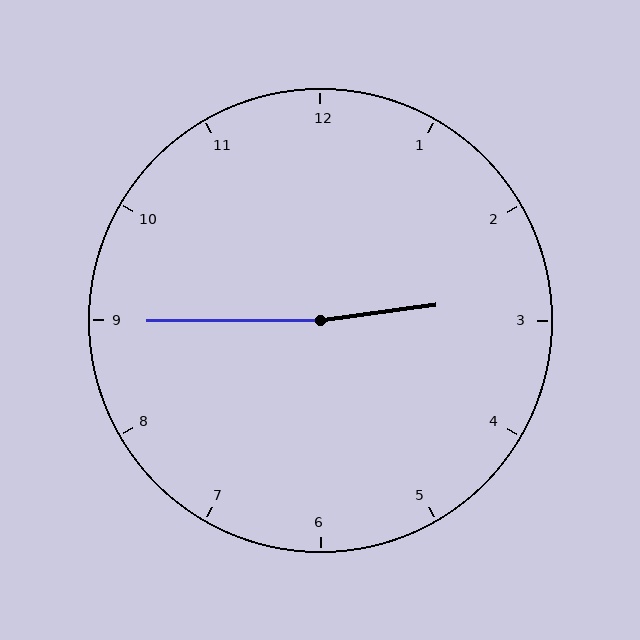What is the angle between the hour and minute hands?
Approximately 172 degrees.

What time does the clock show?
2:45.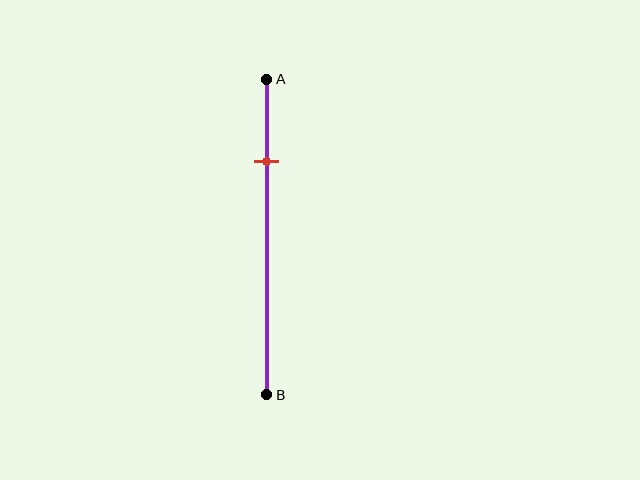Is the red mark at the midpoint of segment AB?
No, the mark is at about 25% from A, not at the 50% midpoint.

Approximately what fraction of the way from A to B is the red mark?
The red mark is approximately 25% of the way from A to B.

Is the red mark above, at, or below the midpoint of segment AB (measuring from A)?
The red mark is above the midpoint of segment AB.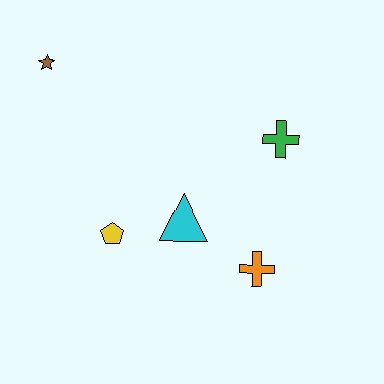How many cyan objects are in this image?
There is 1 cyan object.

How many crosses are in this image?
There are 2 crosses.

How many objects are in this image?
There are 5 objects.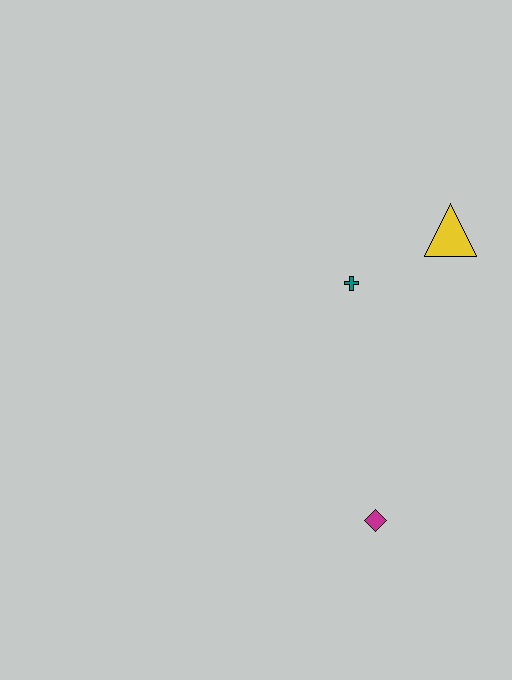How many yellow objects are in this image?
There is 1 yellow object.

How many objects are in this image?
There are 3 objects.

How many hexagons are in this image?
There are no hexagons.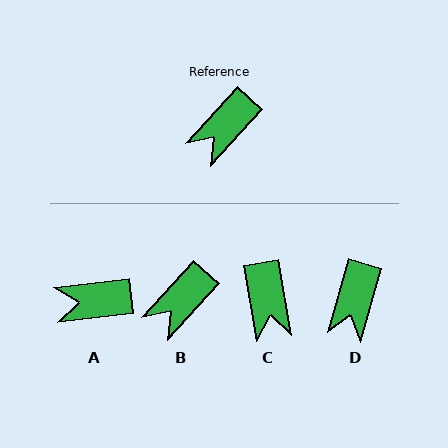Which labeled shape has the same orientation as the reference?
B.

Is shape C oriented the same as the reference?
No, it is off by about 52 degrees.